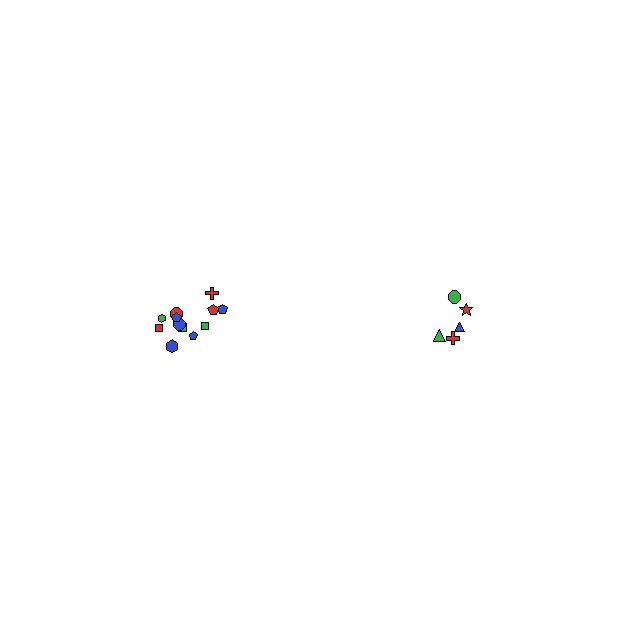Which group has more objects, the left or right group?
The left group.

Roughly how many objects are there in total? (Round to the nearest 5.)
Roughly 15 objects in total.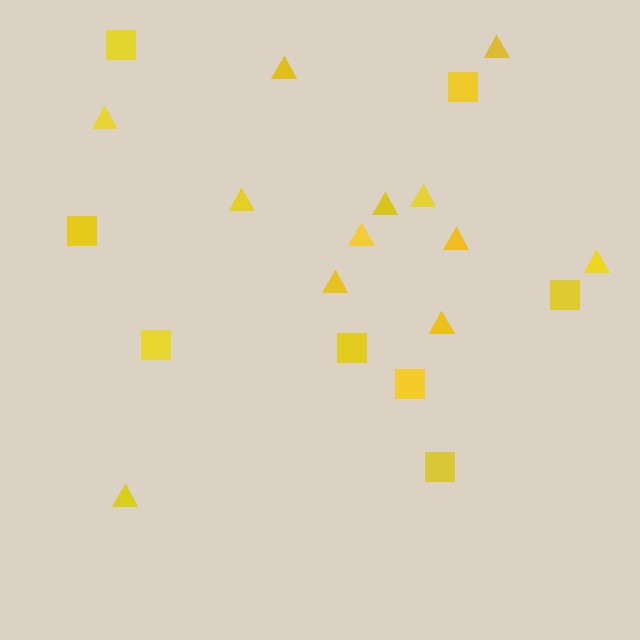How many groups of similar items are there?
There are 2 groups: one group of triangles (12) and one group of squares (8).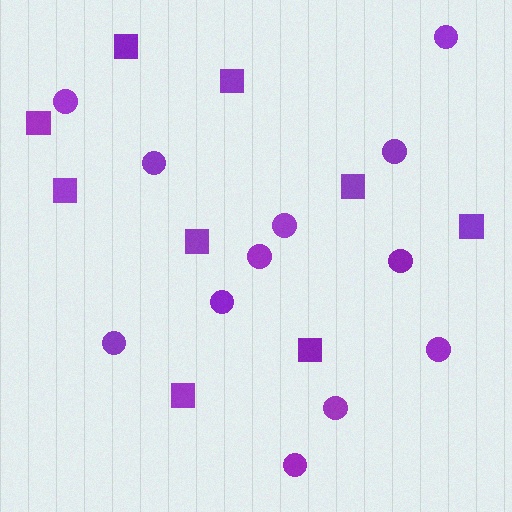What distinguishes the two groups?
There are 2 groups: one group of circles (12) and one group of squares (9).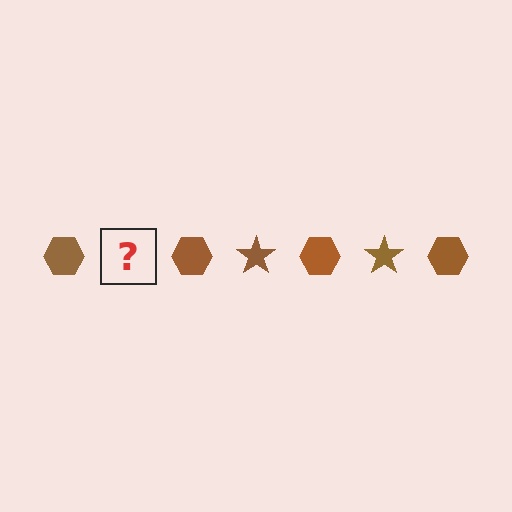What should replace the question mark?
The question mark should be replaced with a brown star.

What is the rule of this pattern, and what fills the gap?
The rule is that the pattern cycles through hexagon, star shapes in brown. The gap should be filled with a brown star.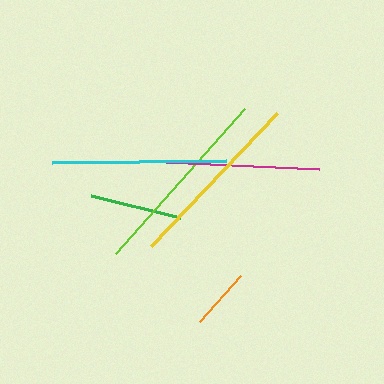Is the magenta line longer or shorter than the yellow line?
The yellow line is longer than the magenta line.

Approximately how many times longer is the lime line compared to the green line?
The lime line is approximately 2.1 times the length of the green line.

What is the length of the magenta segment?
The magenta segment is approximately 174 pixels long.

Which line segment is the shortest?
The orange line is the shortest at approximately 62 pixels.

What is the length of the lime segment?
The lime segment is approximately 194 pixels long.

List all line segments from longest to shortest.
From longest to shortest: lime, yellow, magenta, cyan, green, orange.